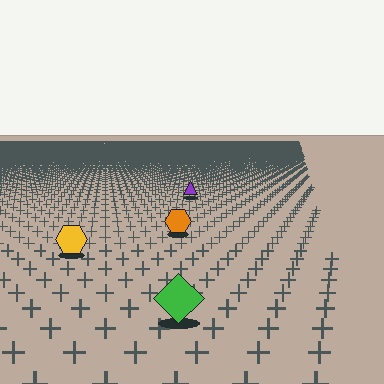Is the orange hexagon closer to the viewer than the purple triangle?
Yes. The orange hexagon is closer — you can tell from the texture gradient: the ground texture is coarser near it.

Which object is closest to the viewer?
The green diamond is closest. The texture marks near it are larger and more spread out.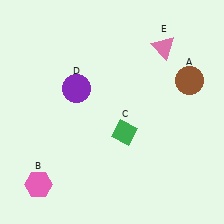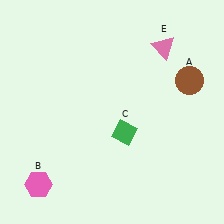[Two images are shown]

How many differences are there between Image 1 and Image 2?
There is 1 difference between the two images.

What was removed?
The purple circle (D) was removed in Image 2.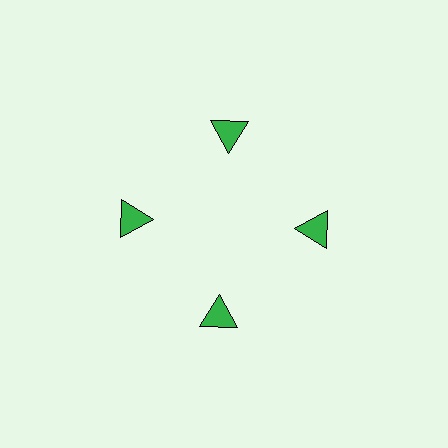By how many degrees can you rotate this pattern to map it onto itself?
The pattern maps onto itself every 90 degrees of rotation.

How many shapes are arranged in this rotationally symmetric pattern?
There are 4 shapes, arranged in 4 groups of 1.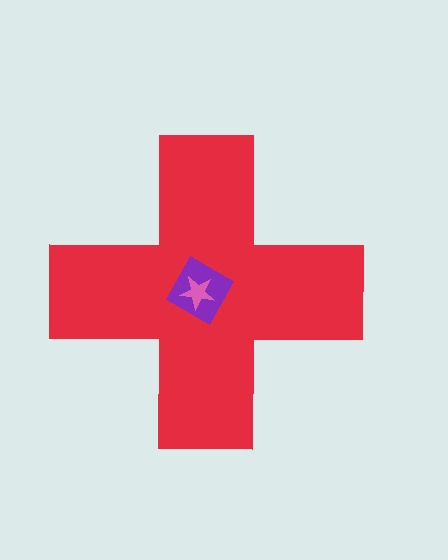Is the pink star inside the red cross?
Yes.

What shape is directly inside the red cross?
The purple diamond.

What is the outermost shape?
The red cross.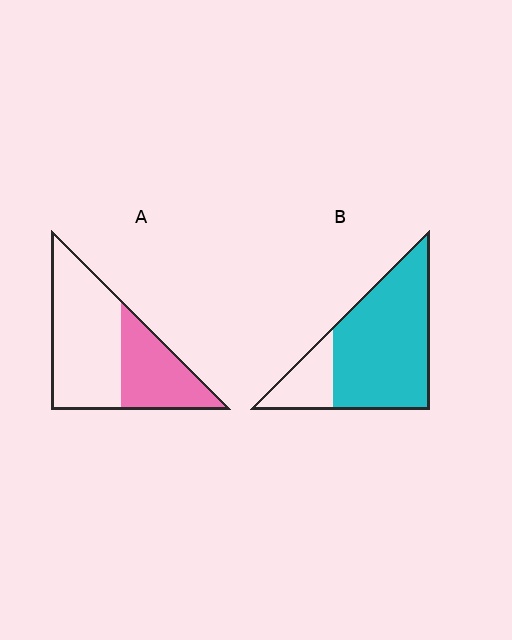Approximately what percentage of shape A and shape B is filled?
A is approximately 35% and B is approximately 80%.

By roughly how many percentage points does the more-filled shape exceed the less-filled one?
By roughly 40 percentage points (B over A).